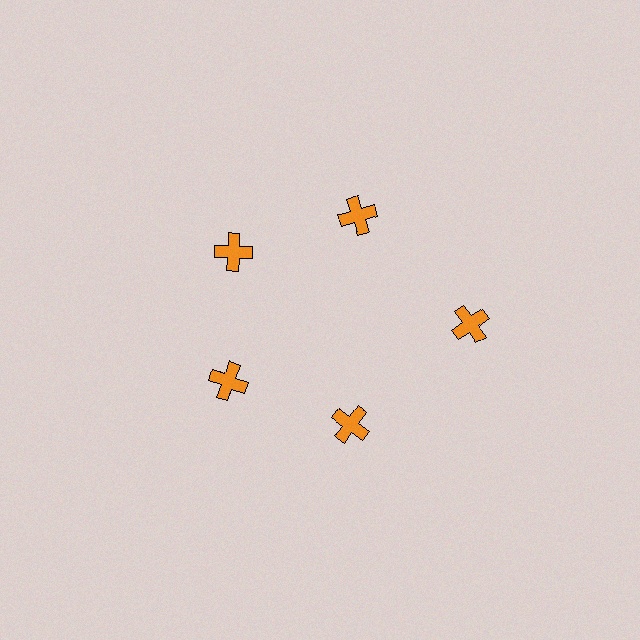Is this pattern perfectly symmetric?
No. The 5 orange crosses are arranged in a ring, but one element near the 3 o'clock position is pushed outward from the center, breaking the 5-fold rotational symmetry.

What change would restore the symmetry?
The symmetry would be restored by moving it inward, back onto the ring so that all 5 crosses sit at equal angles and equal distance from the center.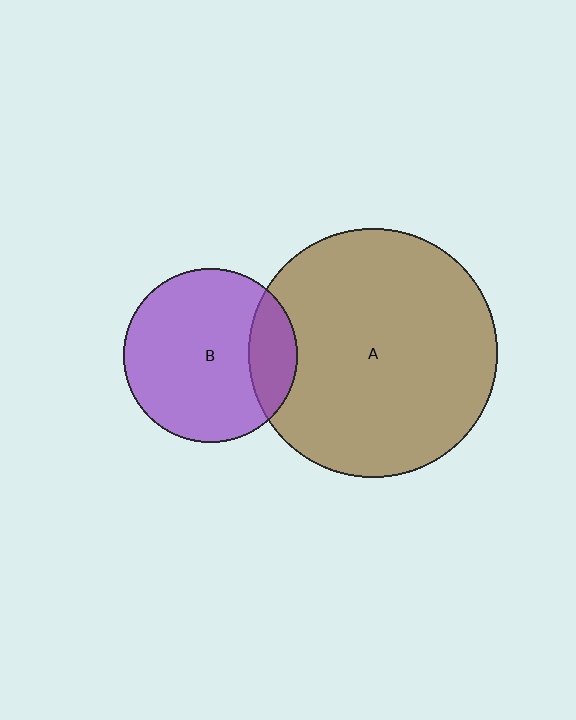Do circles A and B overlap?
Yes.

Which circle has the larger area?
Circle A (brown).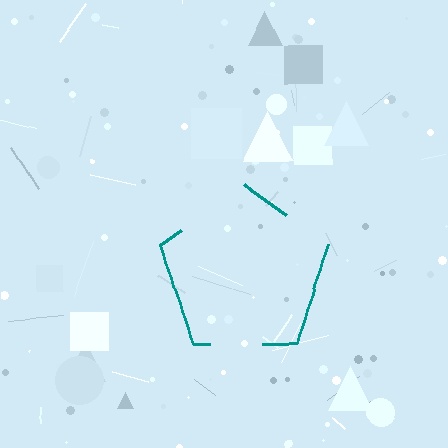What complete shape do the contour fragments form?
The contour fragments form a pentagon.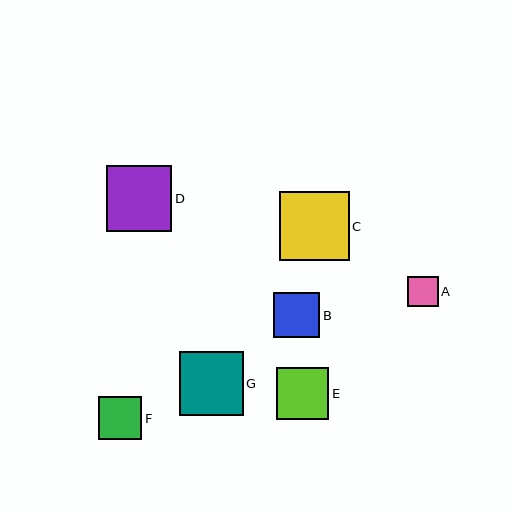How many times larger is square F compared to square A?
Square F is approximately 1.4 times the size of square A.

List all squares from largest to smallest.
From largest to smallest: C, D, G, E, B, F, A.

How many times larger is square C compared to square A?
Square C is approximately 2.3 times the size of square A.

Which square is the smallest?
Square A is the smallest with a size of approximately 31 pixels.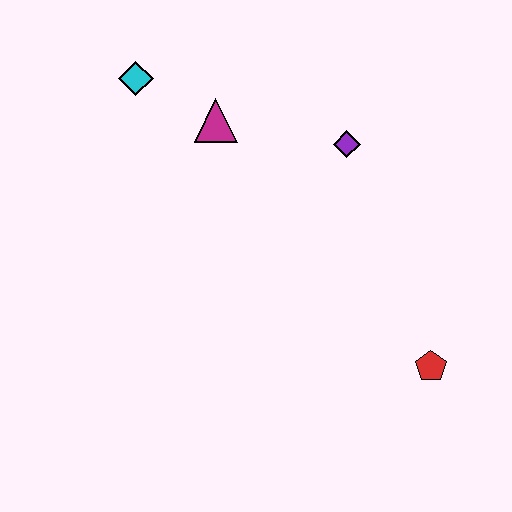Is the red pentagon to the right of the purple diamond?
Yes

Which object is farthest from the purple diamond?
The red pentagon is farthest from the purple diamond.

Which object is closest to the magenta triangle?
The cyan diamond is closest to the magenta triangle.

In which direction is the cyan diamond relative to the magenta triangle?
The cyan diamond is to the left of the magenta triangle.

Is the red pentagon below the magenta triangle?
Yes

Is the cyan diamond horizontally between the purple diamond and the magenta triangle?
No